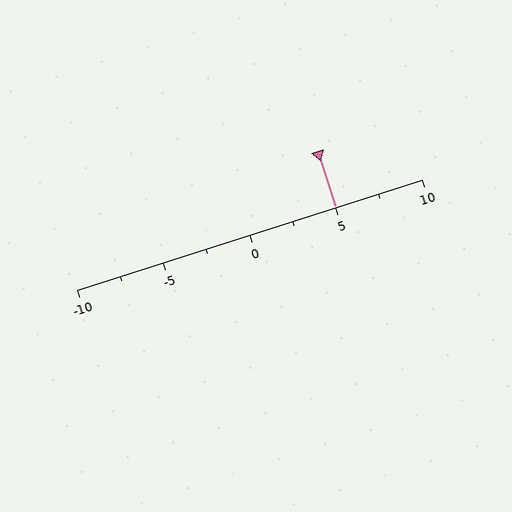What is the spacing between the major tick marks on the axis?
The major ticks are spaced 5 apart.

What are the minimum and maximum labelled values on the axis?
The axis runs from -10 to 10.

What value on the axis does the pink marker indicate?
The marker indicates approximately 5.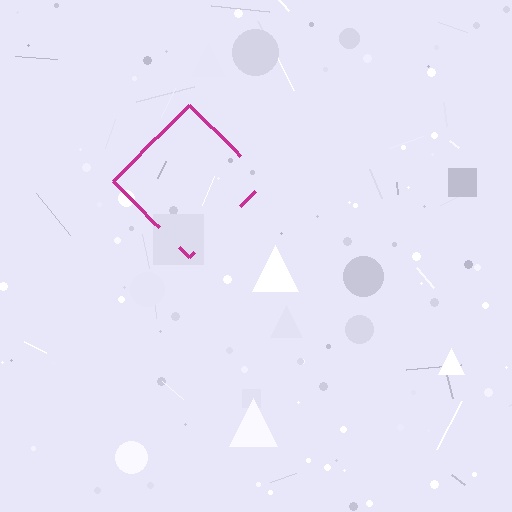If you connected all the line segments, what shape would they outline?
They would outline a diamond.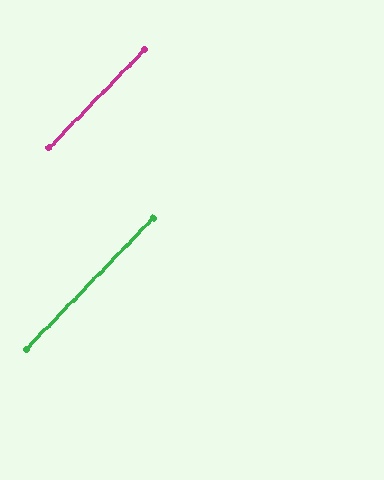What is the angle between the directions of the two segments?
Approximately 0 degrees.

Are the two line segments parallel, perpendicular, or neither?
Parallel — their directions differ by only 0.2°.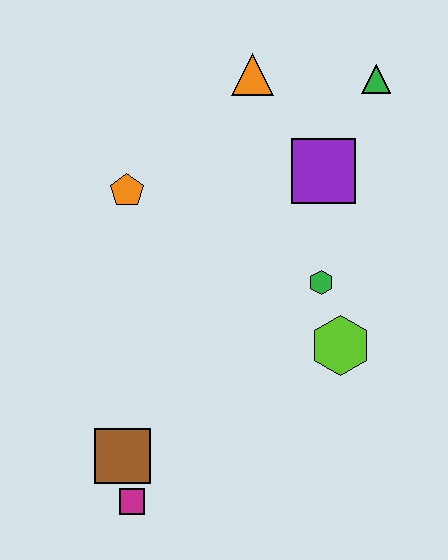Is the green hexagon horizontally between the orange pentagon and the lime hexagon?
Yes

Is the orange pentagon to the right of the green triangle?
No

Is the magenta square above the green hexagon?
No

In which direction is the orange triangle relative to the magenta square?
The orange triangle is above the magenta square.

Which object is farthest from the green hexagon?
The magenta square is farthest from the green hexagon.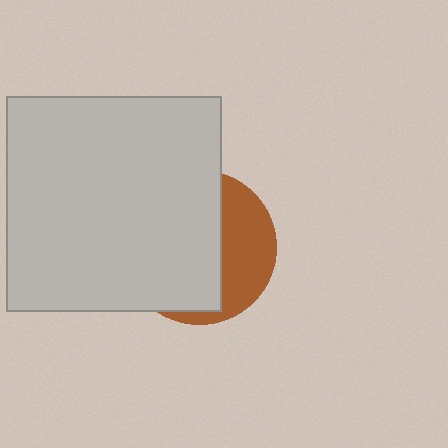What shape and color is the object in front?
The object in front is a light gray square.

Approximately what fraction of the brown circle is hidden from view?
Roughly 64% of the brown circle is hidden behind the light gray square.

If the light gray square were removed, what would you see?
You would see the complete brown circle.